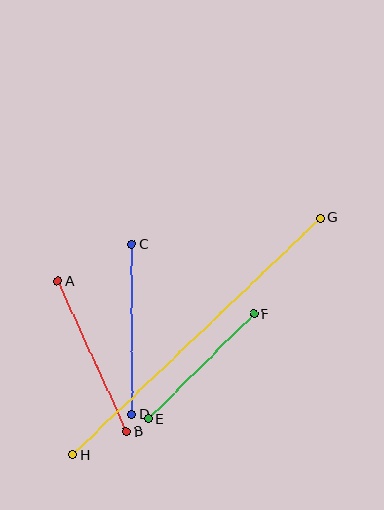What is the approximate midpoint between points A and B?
The midpoint is at approximately (92, 356) pixels.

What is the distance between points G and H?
The distance is approximately 343 pixels.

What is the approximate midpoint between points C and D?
The midpoint is at approximately (132, 329) pixels.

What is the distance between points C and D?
The distance is approximately 170 pixels.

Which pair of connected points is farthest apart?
Points G and H are farthest apart.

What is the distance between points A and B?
The distance is approximately 166 pixels.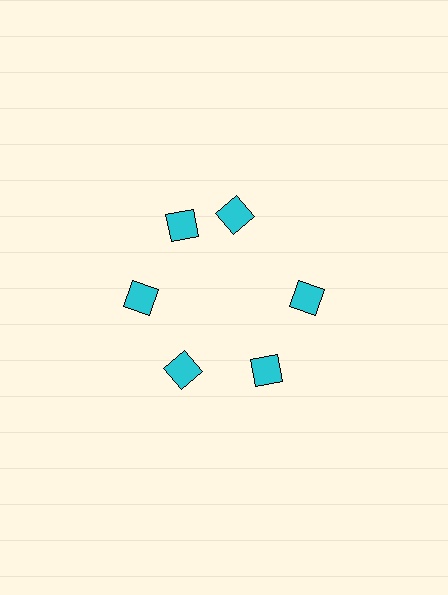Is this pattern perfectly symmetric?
No. The 6 cyan squares are arranged in a ring, but one element near the 1 o'clock position is rotated out of alignment along the ring, breaking the 6-fold rotational symmetry.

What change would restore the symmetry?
The symmetry would be restored by rotating it back into even spacing with its neighbors so that all 6 squares sit at equal angles and equal distance from the center.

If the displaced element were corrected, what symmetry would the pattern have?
It would have 6-fold rotational symmetry — the pattern would map onto itself every 60 degrees.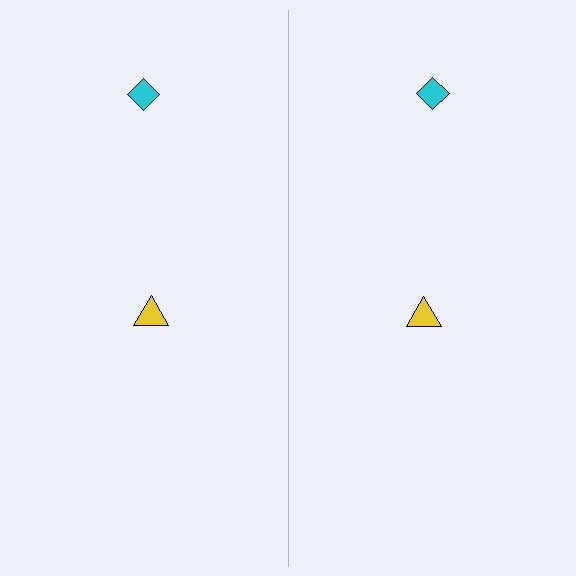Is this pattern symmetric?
Yes, this pattern has bilateral (reflection) symmetry.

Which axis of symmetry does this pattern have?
The pattern has a vertical axis of symmetry running through the center of the image.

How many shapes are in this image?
There are 4 shapes in this image.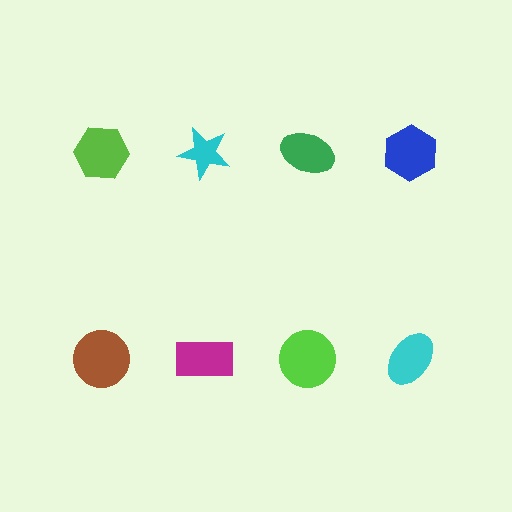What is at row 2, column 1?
A brown circle.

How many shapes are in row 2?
4 shapes.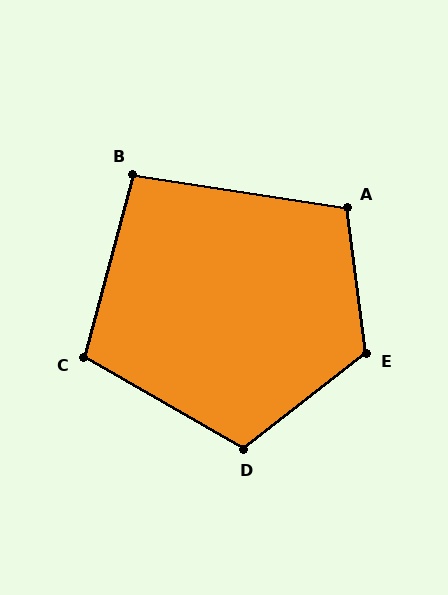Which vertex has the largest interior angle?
E, at approximately 121 degrees.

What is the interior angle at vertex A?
Approximately 106 degrees (obtuse).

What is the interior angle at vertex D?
Approximately 112 degrees (obtuse).